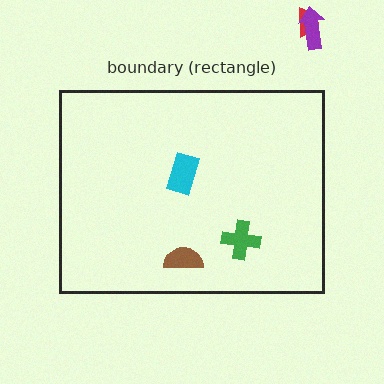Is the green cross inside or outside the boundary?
Inside.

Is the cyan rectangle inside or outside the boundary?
Inside.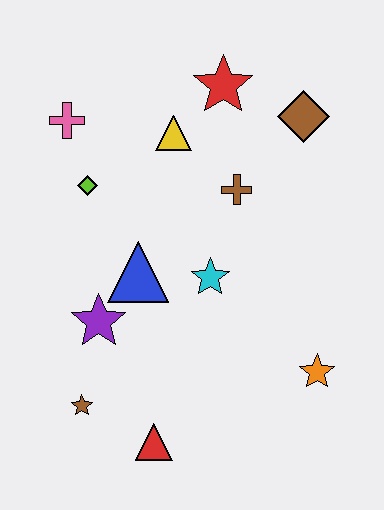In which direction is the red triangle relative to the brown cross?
The red triangle is below the brown cross.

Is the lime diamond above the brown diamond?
No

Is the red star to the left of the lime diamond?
No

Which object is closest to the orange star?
The cyan star is closest to the orange star.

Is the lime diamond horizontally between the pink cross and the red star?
Yes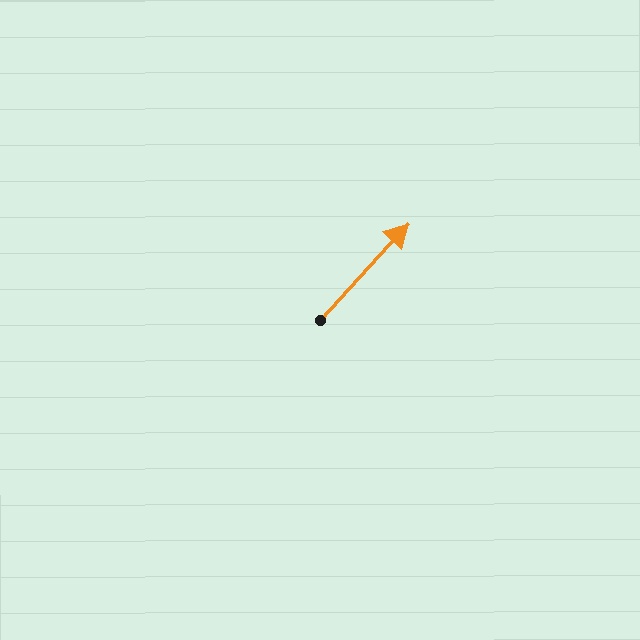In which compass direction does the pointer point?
Northeast.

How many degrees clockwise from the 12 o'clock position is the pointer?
Approximately 42 degrees.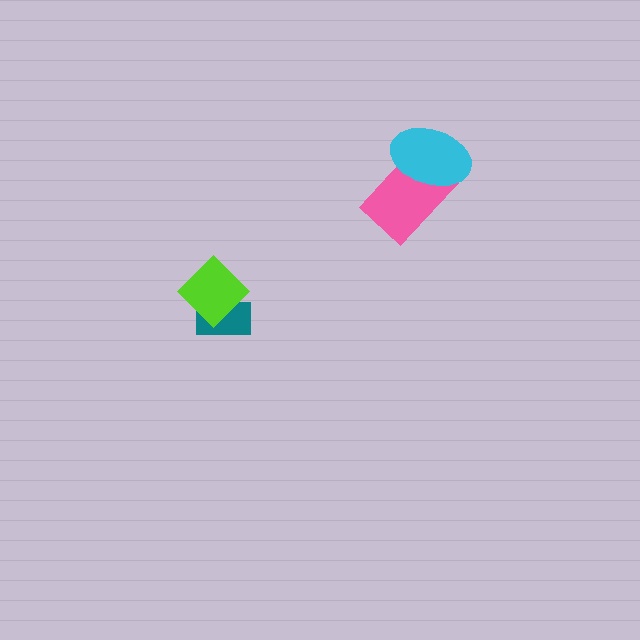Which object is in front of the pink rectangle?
The cyan ellipse is in front of the pink rectangle.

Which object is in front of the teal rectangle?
The lime diamond is in front of the teal rectangle.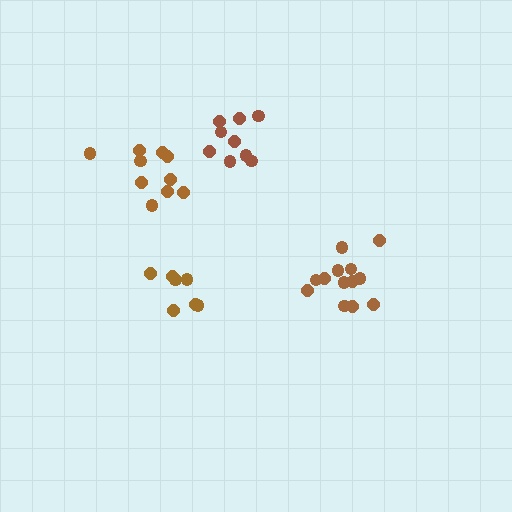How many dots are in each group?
Group 1: 13 dots, Group 2: 10 dots, Group 3: 9 dots, Group 4: 7 dots (39 total).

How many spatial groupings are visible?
There are 4 spatial groupings.